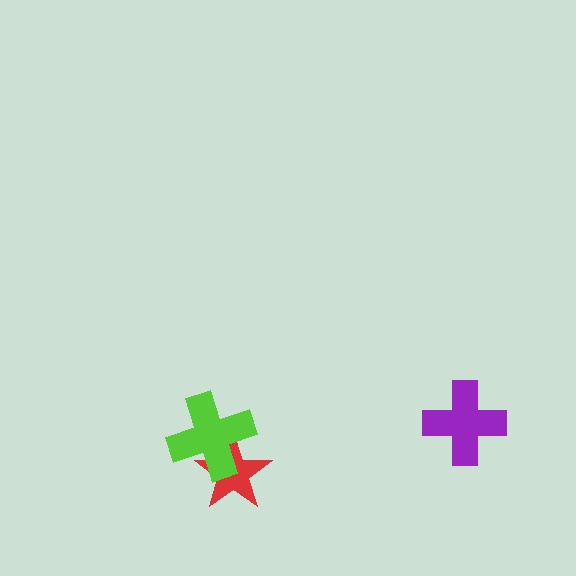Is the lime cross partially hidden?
No, no other shape covers it.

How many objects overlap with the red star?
1 object overlaps with the red star.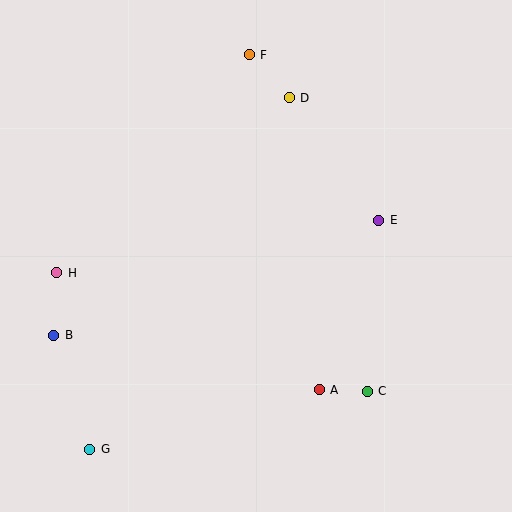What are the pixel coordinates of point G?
Point G is at (90, 449).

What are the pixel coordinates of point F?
Point F is at (249, 55).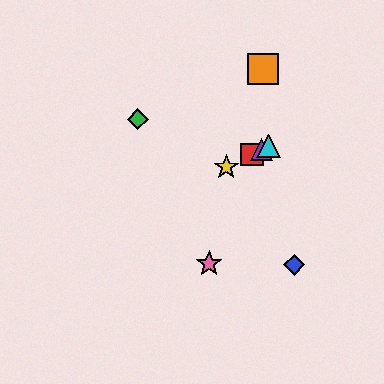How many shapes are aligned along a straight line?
4 shapes (the red square, the yellow star, the purple triangle, the cyan triangle) are aligned along a straight line.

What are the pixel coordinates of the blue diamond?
The blue diamond is at (294, 265).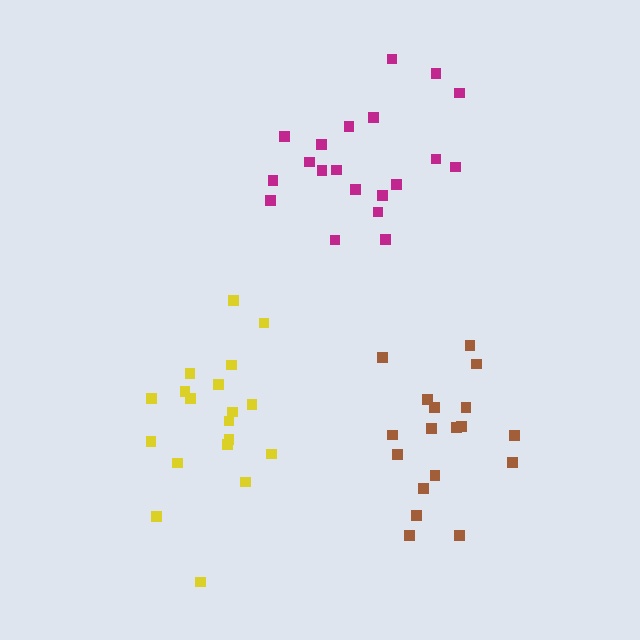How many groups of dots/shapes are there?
There are 3 groups.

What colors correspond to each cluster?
The clusters are colored: yellow, brown, magenta.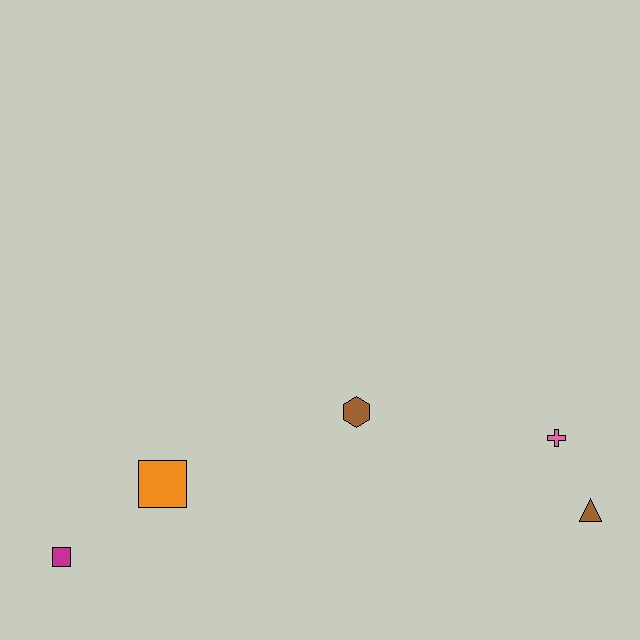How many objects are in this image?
There are 5 objects.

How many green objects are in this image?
There are no green objects.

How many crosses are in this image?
There is 1 cross.